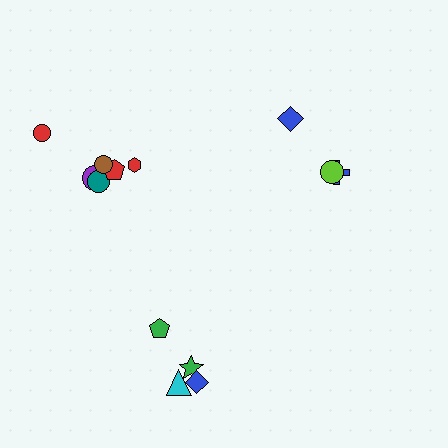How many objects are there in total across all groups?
There are 13 objects.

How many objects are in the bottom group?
There are 4 objects.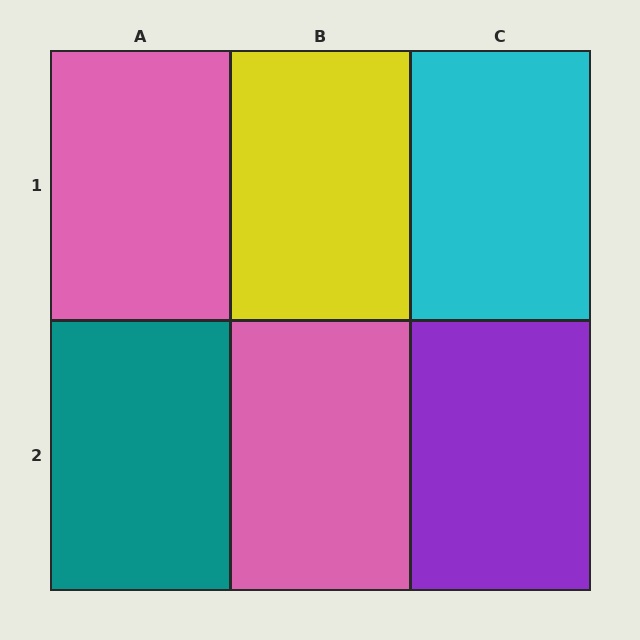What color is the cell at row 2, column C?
Purple.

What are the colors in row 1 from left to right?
Pink, yellow, cyan.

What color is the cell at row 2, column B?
Pink.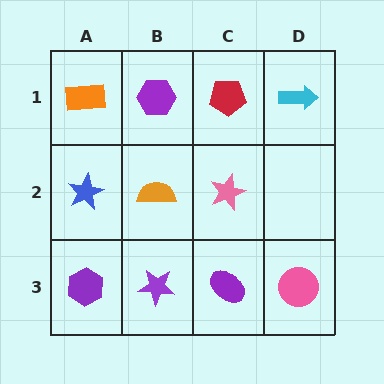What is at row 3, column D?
A pink circle.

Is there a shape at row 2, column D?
No, that cell is empty.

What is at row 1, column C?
A red pentagon.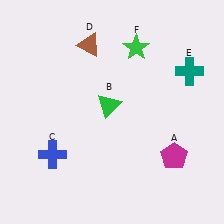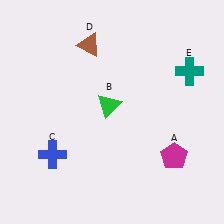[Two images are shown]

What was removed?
The green star (F) was removed in Image 2.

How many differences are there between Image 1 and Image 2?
There is 1 difference between the two images.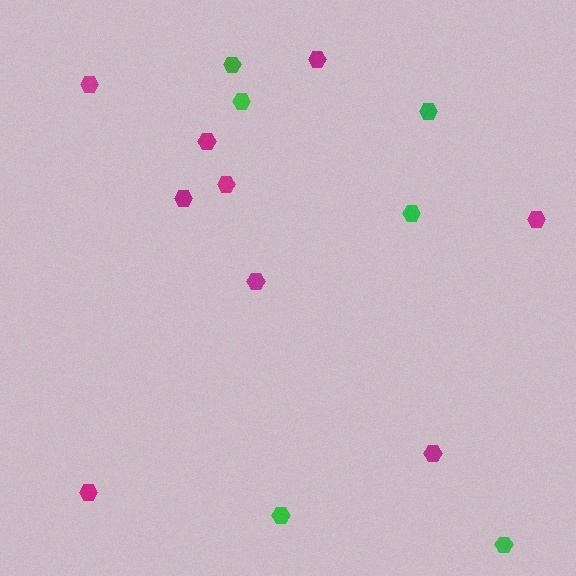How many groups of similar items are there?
There are 2 groups: one group of magenta hexagons (9) and one group of green hexagons (6).